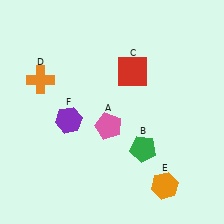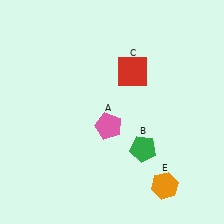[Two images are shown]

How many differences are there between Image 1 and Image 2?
There are 2 differences between the two images.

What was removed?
The orange cross (D), the purple hexagon (F) were removed in Image 2.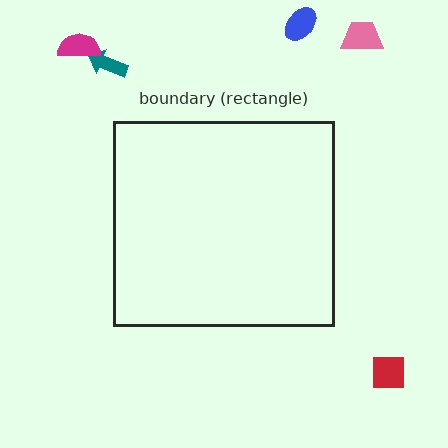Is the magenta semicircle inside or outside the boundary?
Outside.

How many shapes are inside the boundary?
0 inside, 5 outside.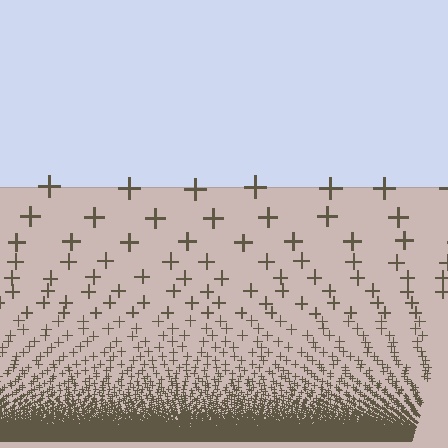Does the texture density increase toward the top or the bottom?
Density increases toward the bottom.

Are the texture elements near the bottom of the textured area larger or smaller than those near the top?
Smaller. The gradient is inverted — elements near the bottom are smaller and denser.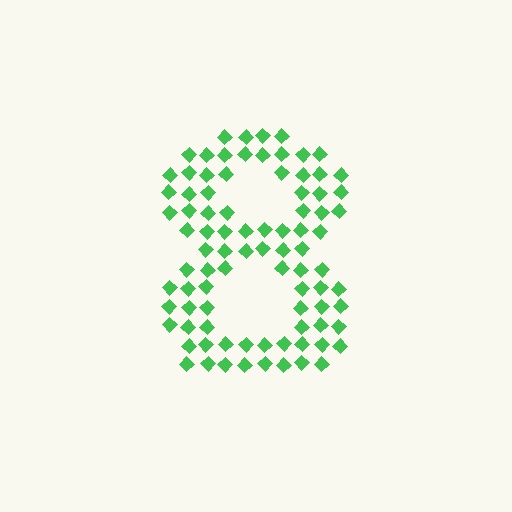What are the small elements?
The small elements are diamonds.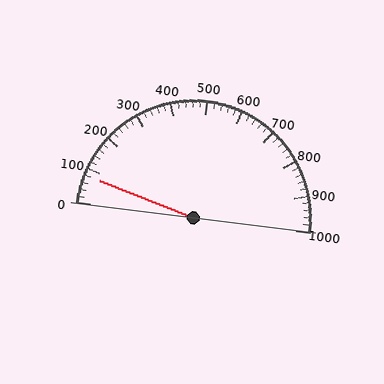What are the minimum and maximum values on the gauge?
The gauge ranges from 0 to 1000.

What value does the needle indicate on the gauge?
The needle indicates approximately 80.